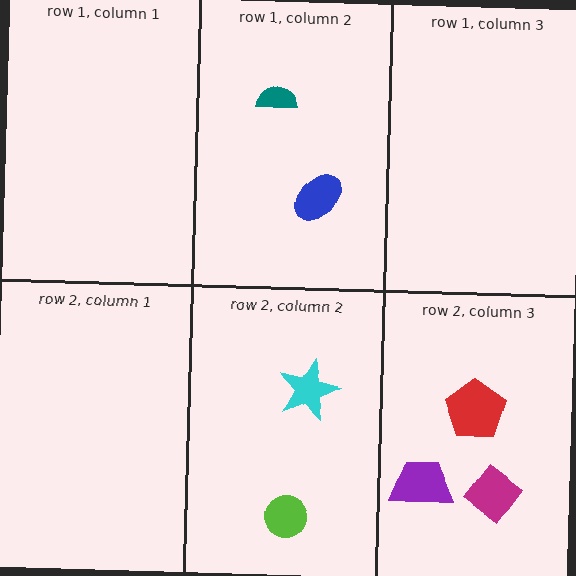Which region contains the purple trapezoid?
The row 2, column 3 region.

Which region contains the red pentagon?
The row 2, column 3 region.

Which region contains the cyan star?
The row 2, column 2 region.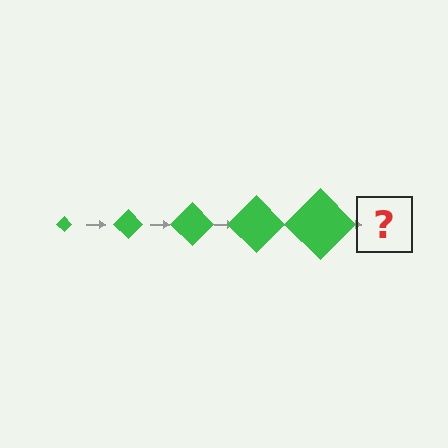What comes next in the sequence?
The next element should be a green diamond, larger than the previous one.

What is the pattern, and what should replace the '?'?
The pattern is that the diamond gets progressively larger each step. The '?' should be a green diamond, larger than the previous one.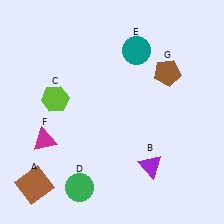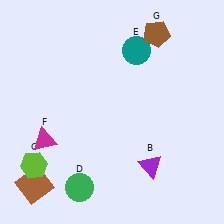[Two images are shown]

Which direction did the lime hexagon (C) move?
The lime hexagon (C) moved down.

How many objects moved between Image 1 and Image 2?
2 objects moved between the two images.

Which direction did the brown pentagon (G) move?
The brown pentagon (G) moved up.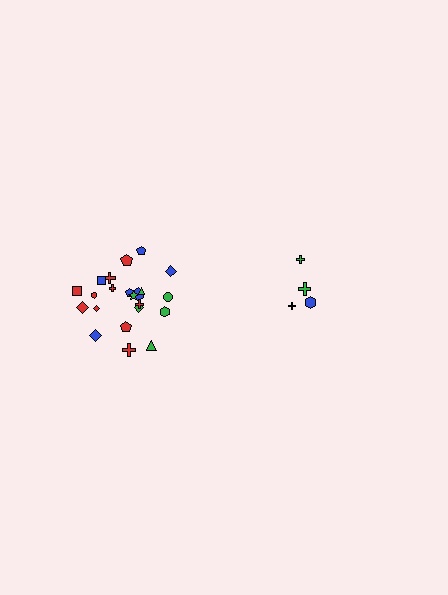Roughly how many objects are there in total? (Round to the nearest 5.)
Roughly 25 objects in total.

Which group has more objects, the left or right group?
The left group.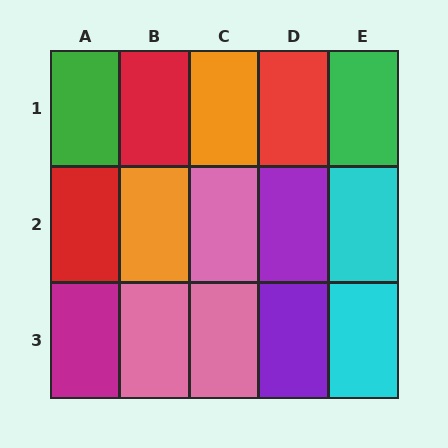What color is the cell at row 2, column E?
Cyan.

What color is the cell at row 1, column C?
Orange.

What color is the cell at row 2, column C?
Pink.